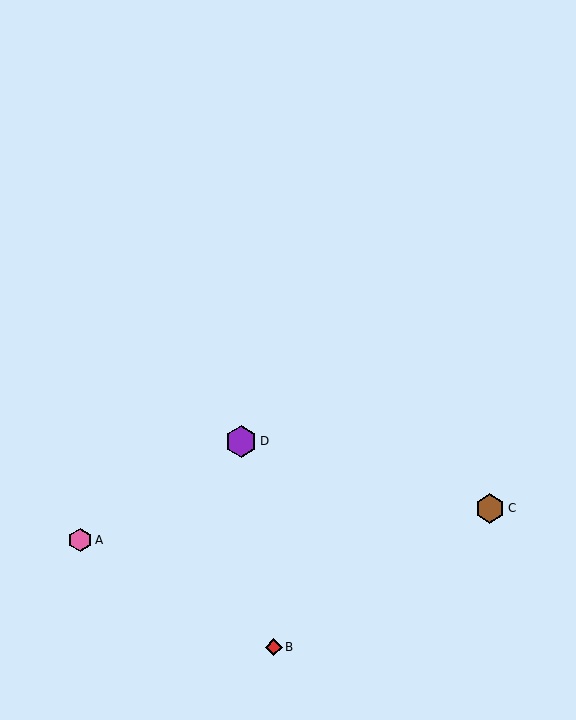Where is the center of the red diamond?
The center of the red diamond is at (274, 647).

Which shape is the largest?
The purple hexagon (labeled D) is the largest.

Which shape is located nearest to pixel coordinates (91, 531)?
The pink hexagon (labeled A) at (80, 540) is nearest to that location.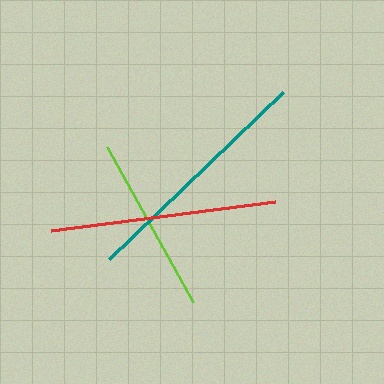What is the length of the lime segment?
The lime segment is approximately 178 pixels long.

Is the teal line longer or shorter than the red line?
The teal line is longer than the red line.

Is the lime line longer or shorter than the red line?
The red line is longer than the lime line.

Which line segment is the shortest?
The lime line is the shortest at approximately 178 pixels.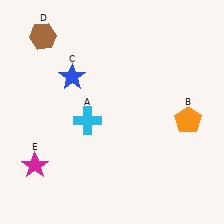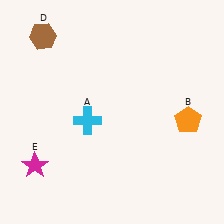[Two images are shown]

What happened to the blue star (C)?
The blue star (C) was removed in Image 2. It was in the top-left area of Image 1.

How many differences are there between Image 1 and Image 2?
There is 1 difference between the two images.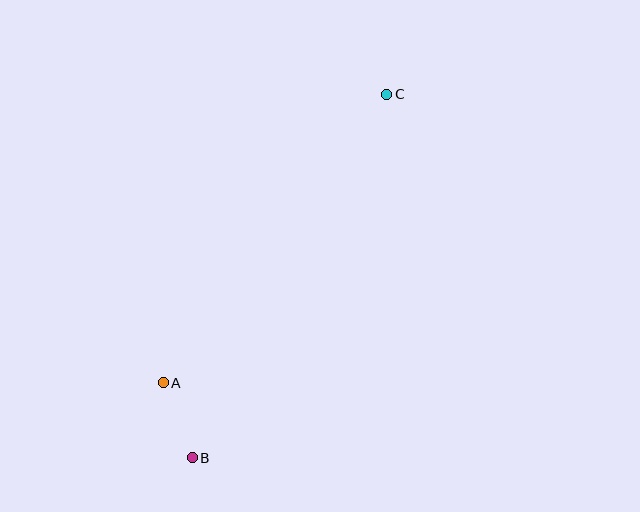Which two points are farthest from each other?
Points B and C are farthest from each other.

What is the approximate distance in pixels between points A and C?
The distance between A and C is approximately 365 pixels.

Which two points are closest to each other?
Points A and B are closest to each other.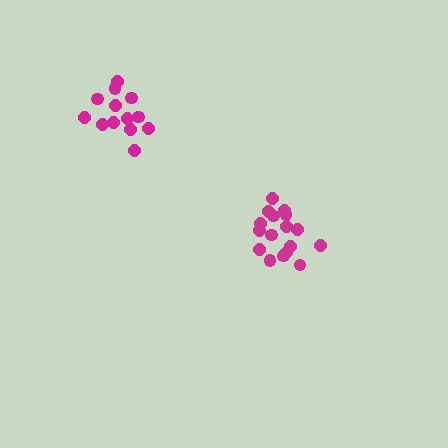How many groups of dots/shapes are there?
There are 2 groups.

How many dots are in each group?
Group 1: 13 dots, Group 2: 17 dots (30 total).